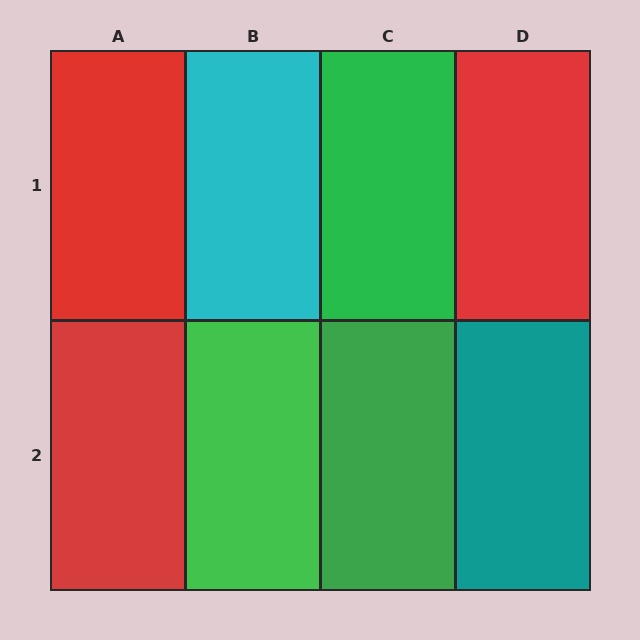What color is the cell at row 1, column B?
Cyan.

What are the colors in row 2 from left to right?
Red, green, green, teal.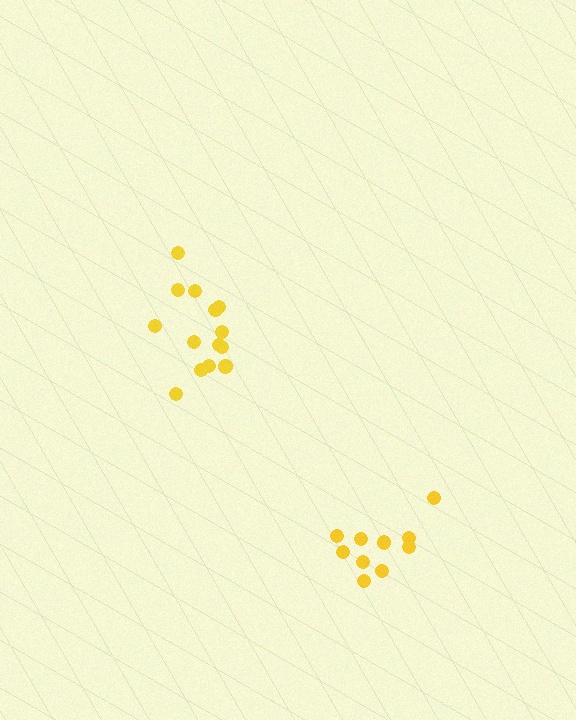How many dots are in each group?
Group 1: 14 dots, Group 2: 10 dots (24 total).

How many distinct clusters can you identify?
There are 2 distinct clusters.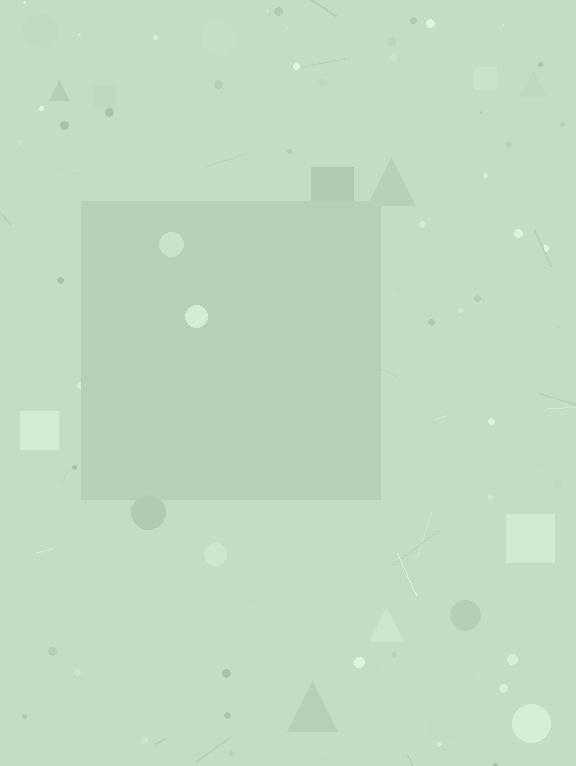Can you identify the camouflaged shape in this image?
The camouflaged shape is a square.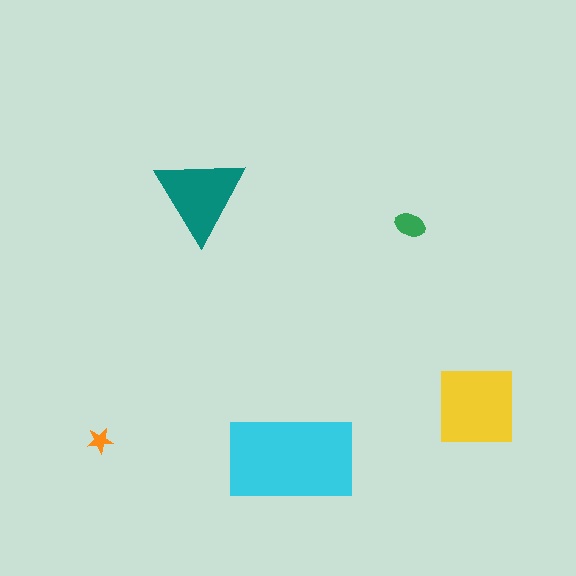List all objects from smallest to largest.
The orange star, the green ellipse, the teal triangle, the yellow square, the cyan rectangle.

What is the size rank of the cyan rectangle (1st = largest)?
1st.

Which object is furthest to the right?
The yellow square is rightmost.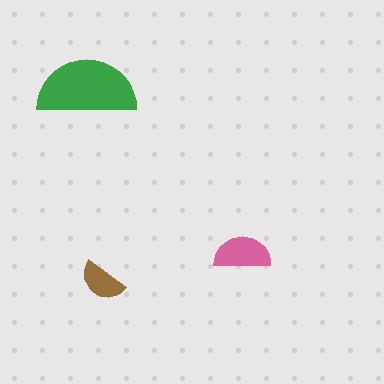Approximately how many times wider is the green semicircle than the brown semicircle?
About 2 times wider.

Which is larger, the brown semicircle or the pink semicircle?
The pink one.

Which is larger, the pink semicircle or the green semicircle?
The green one.